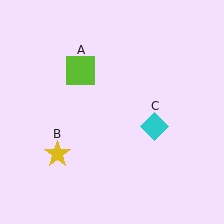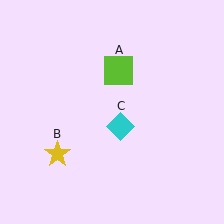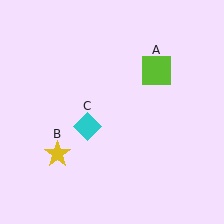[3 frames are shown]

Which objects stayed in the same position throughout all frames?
Yellow star (object B) remained stationary.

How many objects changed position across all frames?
2 objects changed position: lime square (object A), cyan diamond (object C).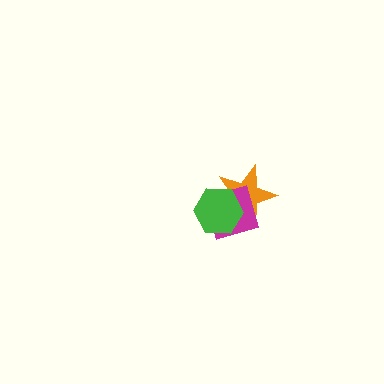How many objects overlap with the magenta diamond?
2 objects overlap with the magenta diamond.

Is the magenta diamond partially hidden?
Yes, it is partially covered by another shape.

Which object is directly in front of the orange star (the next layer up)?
The magenta diamond is directly in front of the orange star.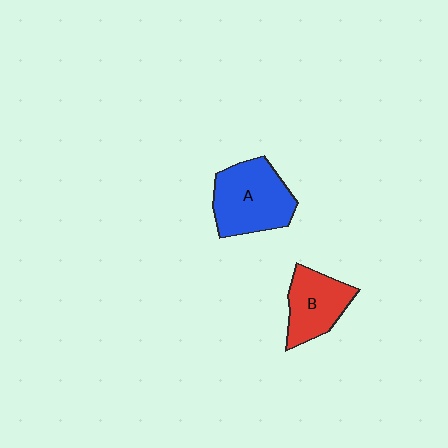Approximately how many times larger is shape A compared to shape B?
Approximately 1.3 times.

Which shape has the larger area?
Shape A (blue).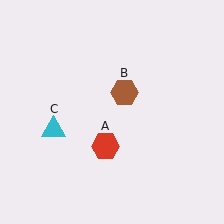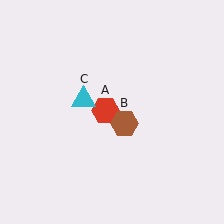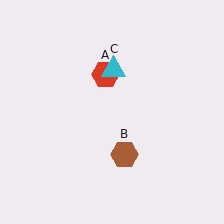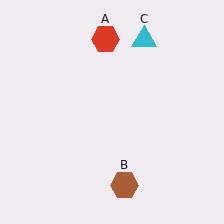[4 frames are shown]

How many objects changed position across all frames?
3 objects changed position: red hexagon (object A), brown hexagon (object B), cyan triangle (object C).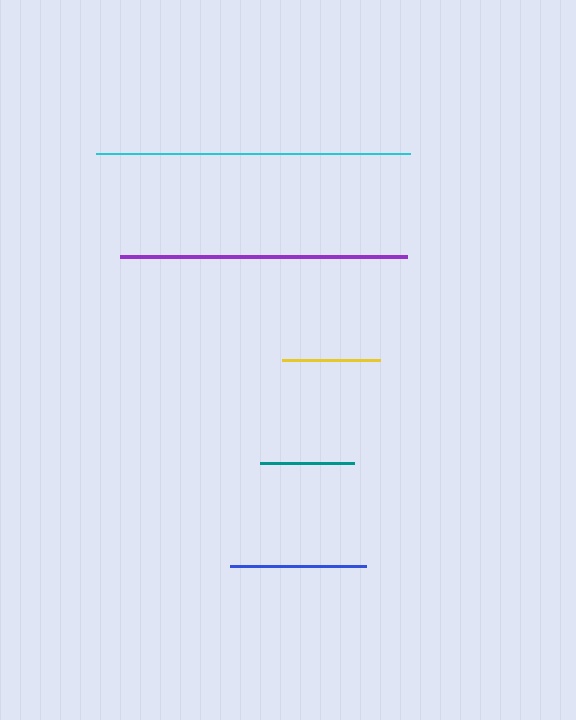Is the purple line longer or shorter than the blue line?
The purple line is longer than the blue line.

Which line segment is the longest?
The cyan line is the longest at approximately 314 pixels.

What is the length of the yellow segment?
The yellow segment is approximately 97 pixels long.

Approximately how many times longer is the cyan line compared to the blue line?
The cyan line is approximately 2.3 times the length of the blue line.